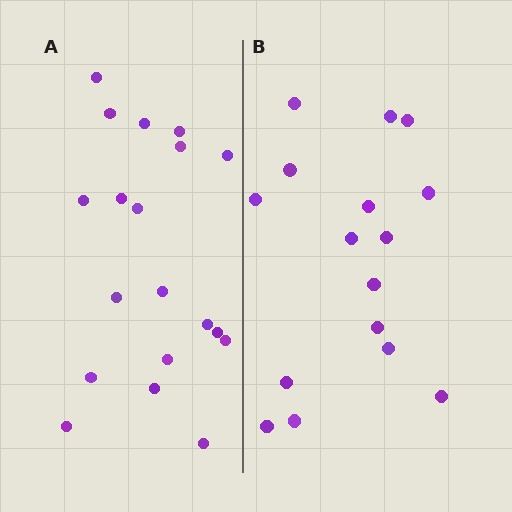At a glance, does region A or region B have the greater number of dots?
Region A (the left region) has more dots.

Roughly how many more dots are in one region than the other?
Region A has just a few more — roughly 2 or 3 more dots than region B.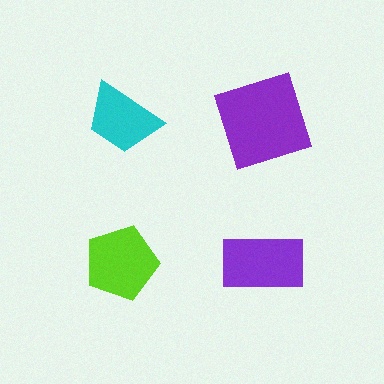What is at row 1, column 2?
A purple square.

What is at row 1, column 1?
A cyan trapezoid.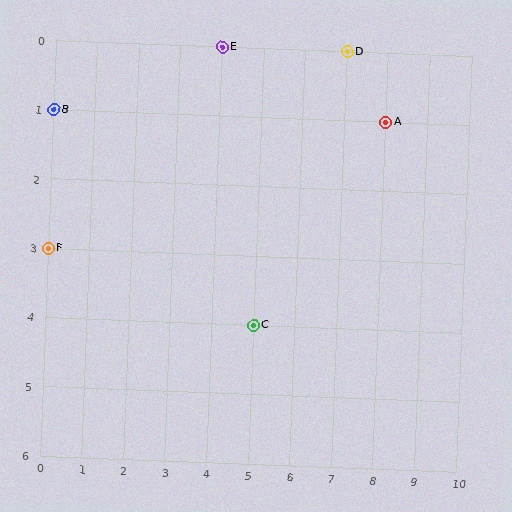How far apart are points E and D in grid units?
Points E and D are 3 columns apart.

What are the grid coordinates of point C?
Point C is at grid coordinates (5, 4).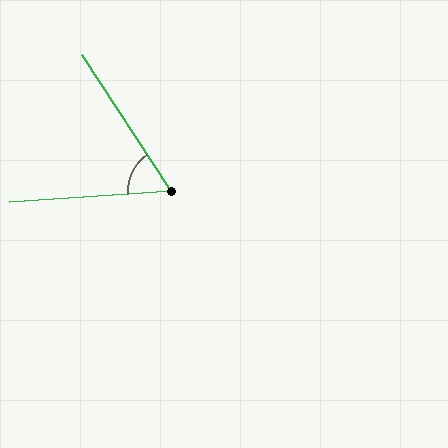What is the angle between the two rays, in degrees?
Approximately 61 degrees.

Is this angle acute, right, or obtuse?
It is acute.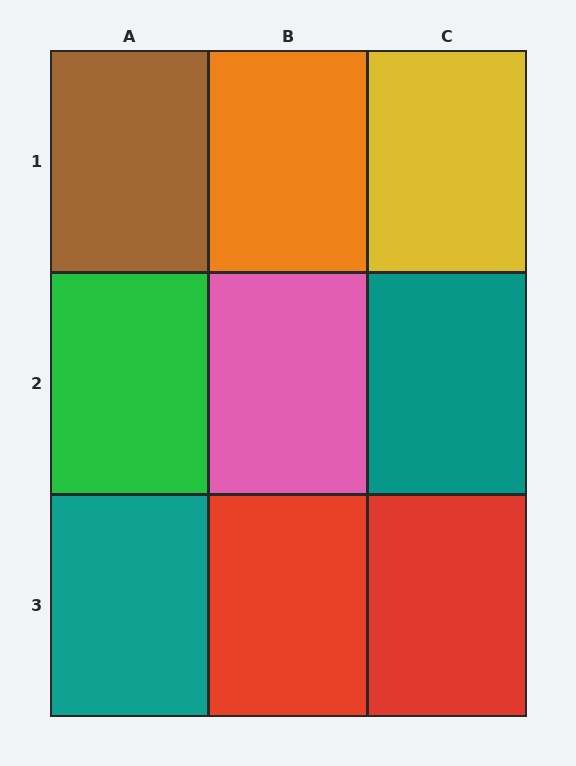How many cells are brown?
1 cell is brown.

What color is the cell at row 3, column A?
Teal.